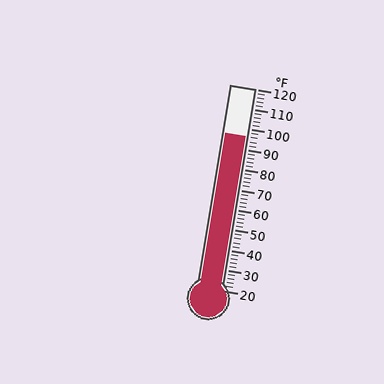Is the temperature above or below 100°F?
The temperature is below 100°F.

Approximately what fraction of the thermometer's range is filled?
The thermometer is filled to approximately 75% of its range.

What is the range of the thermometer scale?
The thermometer scale ranges from 20°F to 120°F.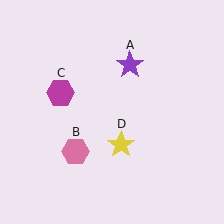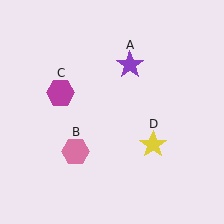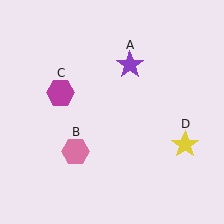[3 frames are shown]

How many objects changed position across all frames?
1 object changed position: yellow star (object D).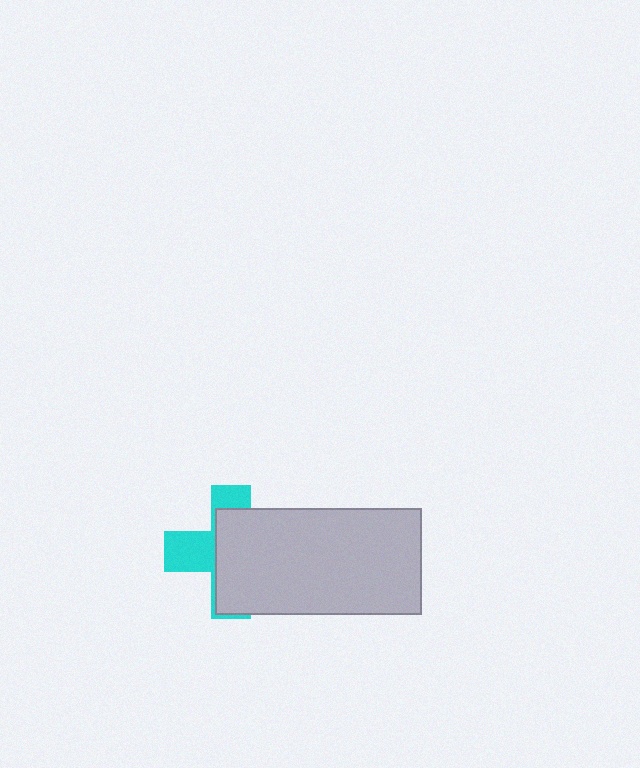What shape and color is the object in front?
The object in front is a light gray rectangle.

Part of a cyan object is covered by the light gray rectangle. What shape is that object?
It is a cross.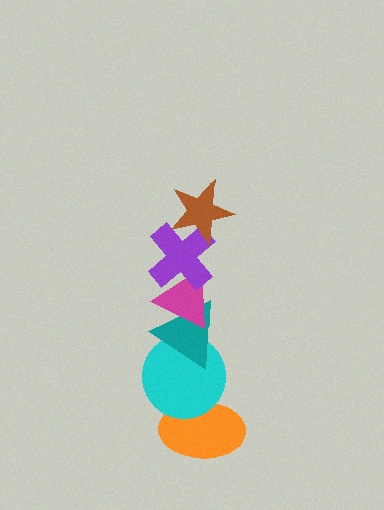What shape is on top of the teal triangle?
The magenta triangle is on top of the teal triangle.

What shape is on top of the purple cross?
The brown star is on top of the purple cross.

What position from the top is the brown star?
The brown star is 1st from the top.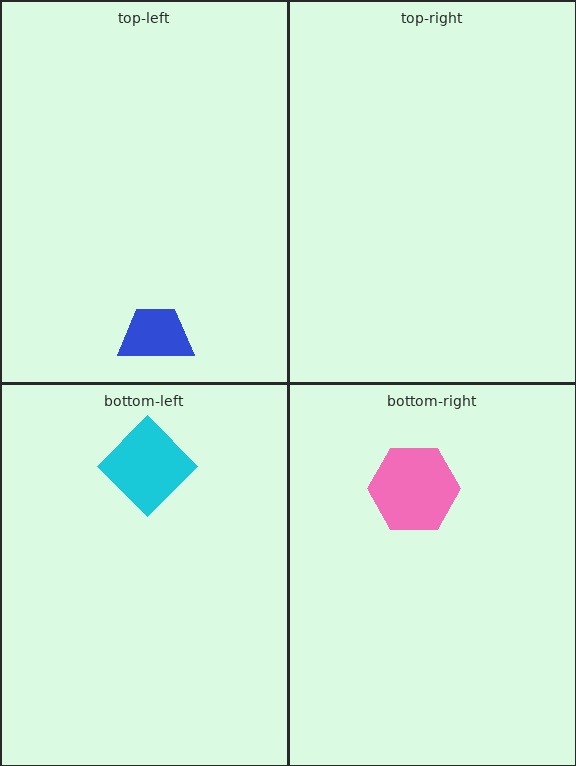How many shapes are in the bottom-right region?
1.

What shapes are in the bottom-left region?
The cyan diamond.